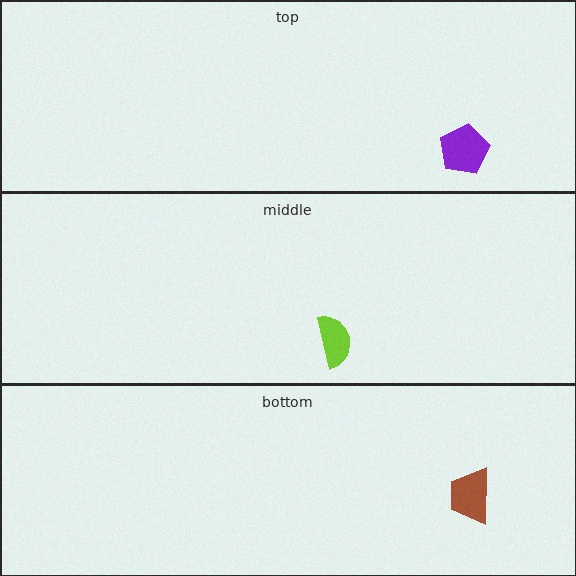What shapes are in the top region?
The purple pentagon.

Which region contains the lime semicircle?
The middle region.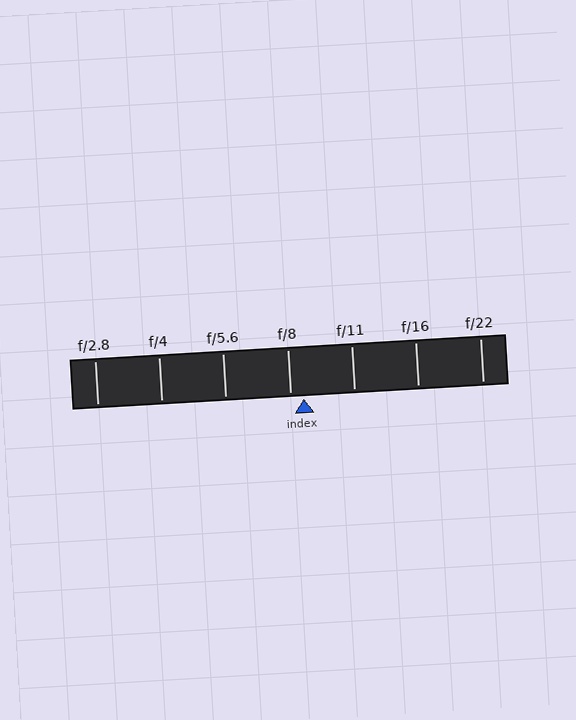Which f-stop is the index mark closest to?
The index mark is closest to f/8.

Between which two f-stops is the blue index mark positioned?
The index mark is between f/8 and f/11.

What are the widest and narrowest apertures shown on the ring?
The widest aperture shown is f/2.8 and the narrowest is f/22.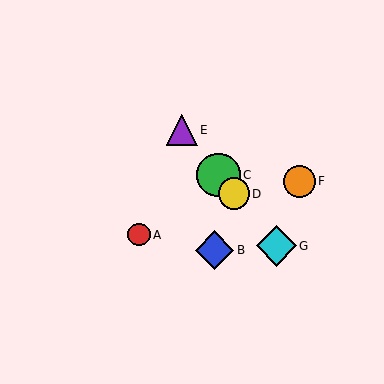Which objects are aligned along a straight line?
Objects C, D, E, G are aligned along a straight line.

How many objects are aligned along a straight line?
4 objects (C, D, E, G) are aligned along a straight line.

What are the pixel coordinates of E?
Object E is at (182, 130).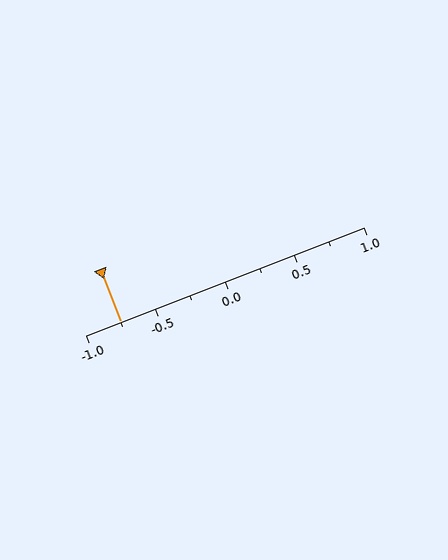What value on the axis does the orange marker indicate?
The marker indicates approximately -0.75.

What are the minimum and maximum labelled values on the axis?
The axis runs from -1.0 to 1.0.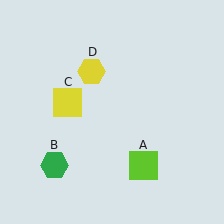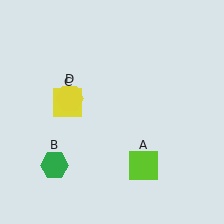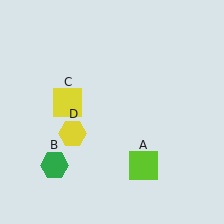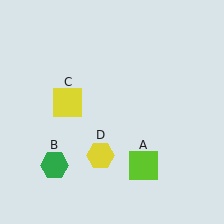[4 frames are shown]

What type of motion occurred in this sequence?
The yellow hexagon (object D) rotated counterclockwise around the center of the scene.